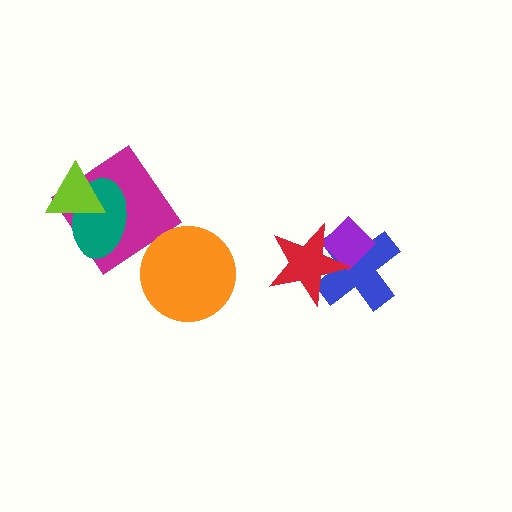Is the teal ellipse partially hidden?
Yes, it is partially covered by another shape.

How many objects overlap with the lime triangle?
2 objects overlap with the lime triangle.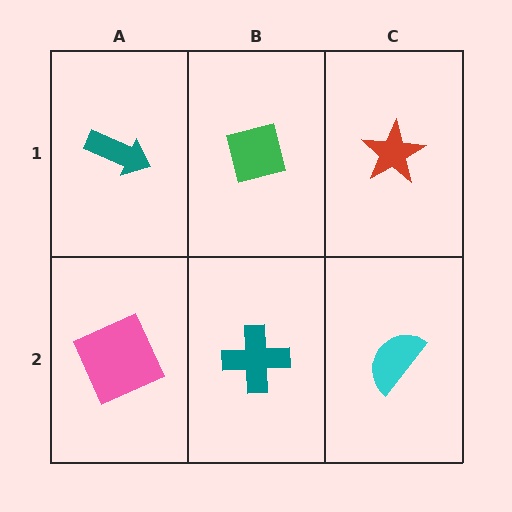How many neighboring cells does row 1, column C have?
2.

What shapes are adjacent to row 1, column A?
A pink square (row 2, column A), a green square (row 1, column B).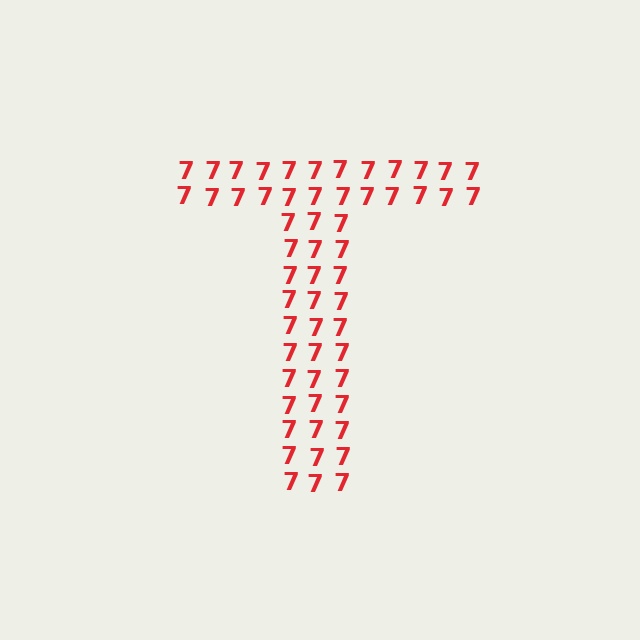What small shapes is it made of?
It is made of small digit 7's.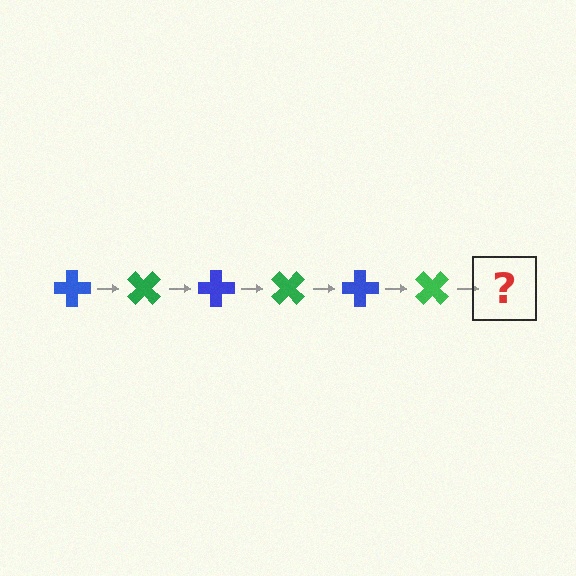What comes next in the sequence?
The next element should be a blue cross, rotated 270 degrees from the start.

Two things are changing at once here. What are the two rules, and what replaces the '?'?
The two rules are that it rotates 45 degrees each step and the color cycles through blue and green. The '?' should be a blue cross, rotated 270 degrees from the start.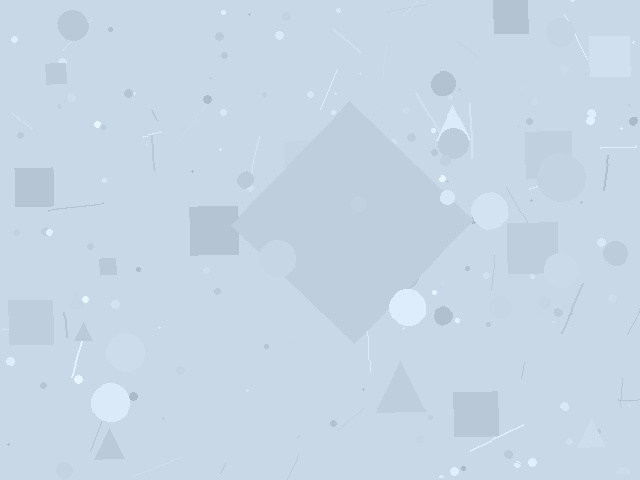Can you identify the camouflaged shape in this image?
The camouflaged shape is a diamond.